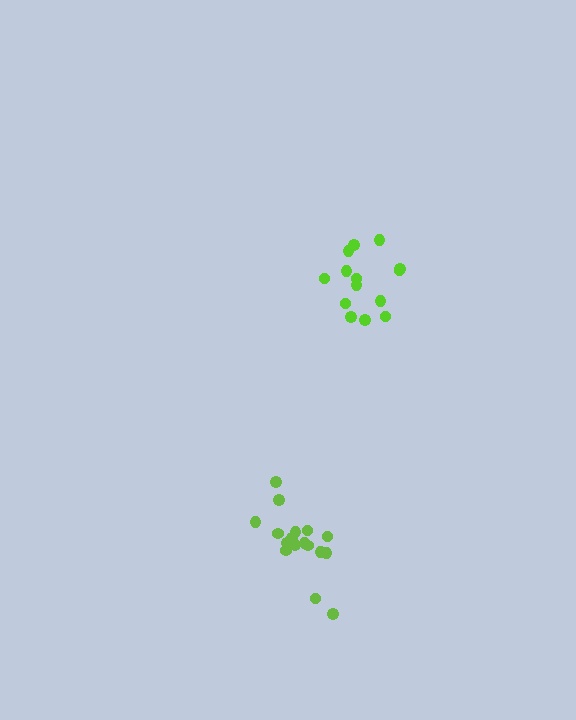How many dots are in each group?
Group 1: 14 dots, Group 2: 17 dots (31 total).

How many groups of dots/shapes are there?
There are 2 groups.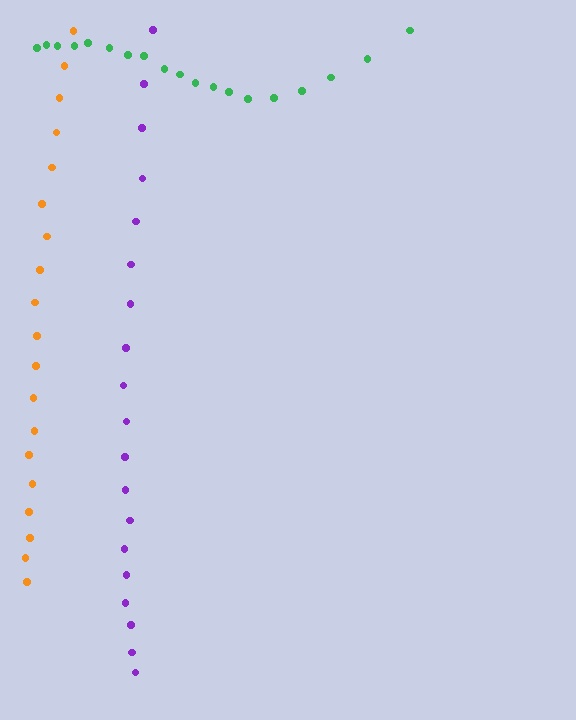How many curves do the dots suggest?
There are 3 distinct paths.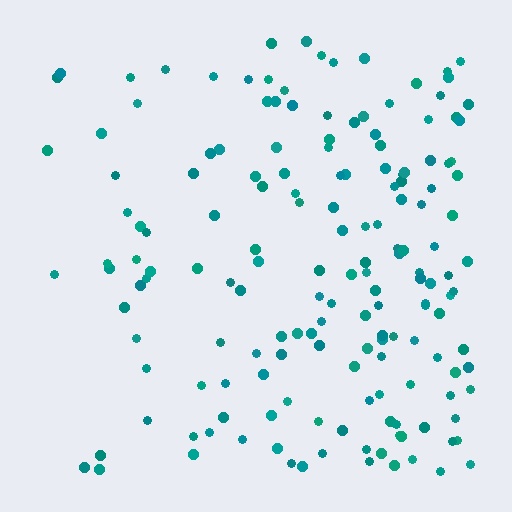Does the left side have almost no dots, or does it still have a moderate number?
Still a moderate number, just noticeably fewer than the right.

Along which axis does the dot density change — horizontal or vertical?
Horizontal.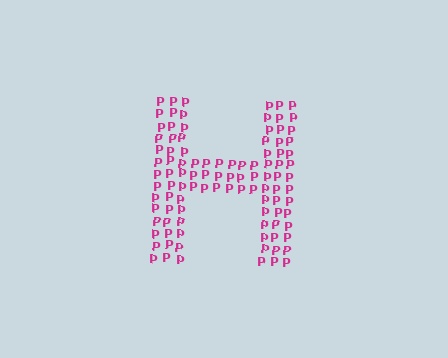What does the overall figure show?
The overall figure shows the letter H.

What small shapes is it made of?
It is made of small letter P's.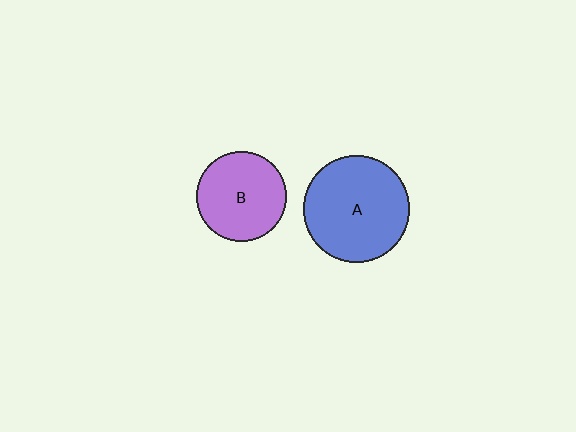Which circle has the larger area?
Circle A (blue).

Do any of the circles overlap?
No, none of the circles overlap.